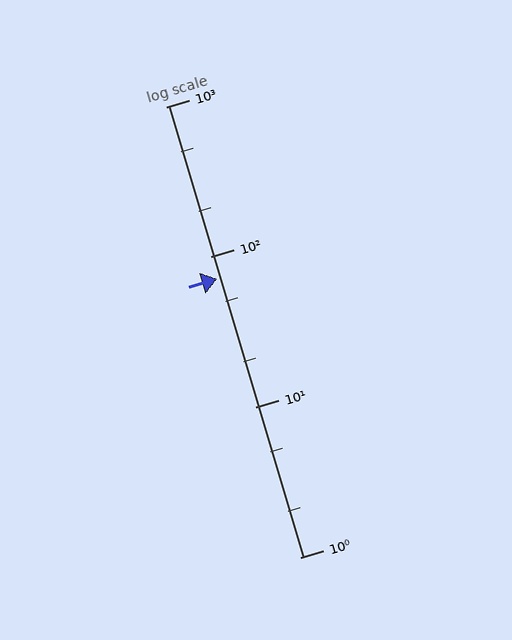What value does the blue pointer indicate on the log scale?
The pointer indicates approximately 71.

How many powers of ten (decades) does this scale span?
The scale spans 3 decades, from 1 to 1000.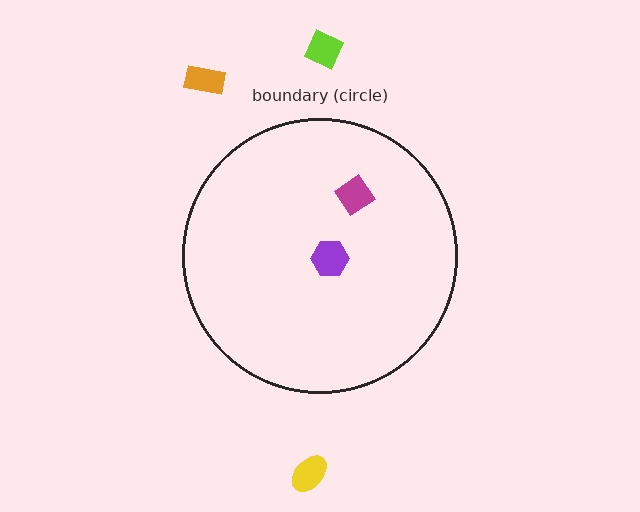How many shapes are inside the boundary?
2 inside, 3 outside.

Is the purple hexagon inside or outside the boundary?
Inside.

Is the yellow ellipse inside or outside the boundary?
Outside.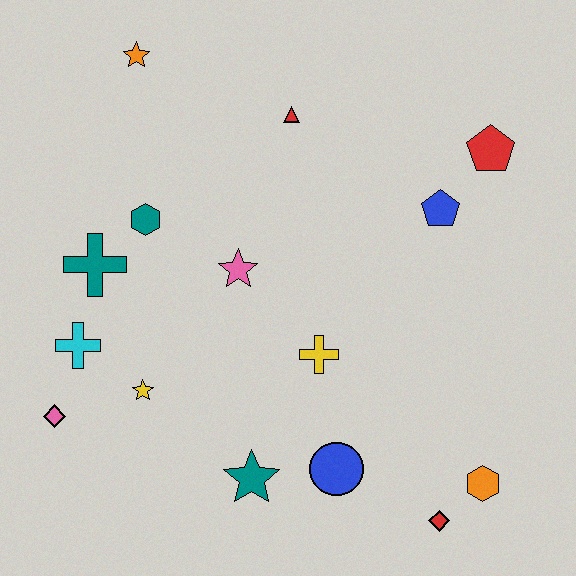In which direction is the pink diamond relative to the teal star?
The pink diamond is to the left of the teal star.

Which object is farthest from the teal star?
The orange star is farthest from the teal star.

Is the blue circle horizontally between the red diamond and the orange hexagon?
No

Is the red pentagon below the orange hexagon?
No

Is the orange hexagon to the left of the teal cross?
No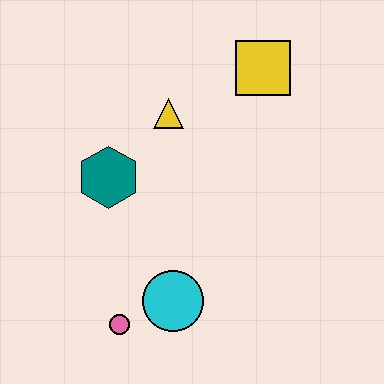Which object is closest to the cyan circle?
The pink circle is closest to the cyan circle.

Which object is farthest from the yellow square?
The pink circle is farthest from the yellow square.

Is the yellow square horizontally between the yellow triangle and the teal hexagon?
No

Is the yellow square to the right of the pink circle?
Yes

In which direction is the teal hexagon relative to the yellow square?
The teal hexagon is to the left of the yellow square.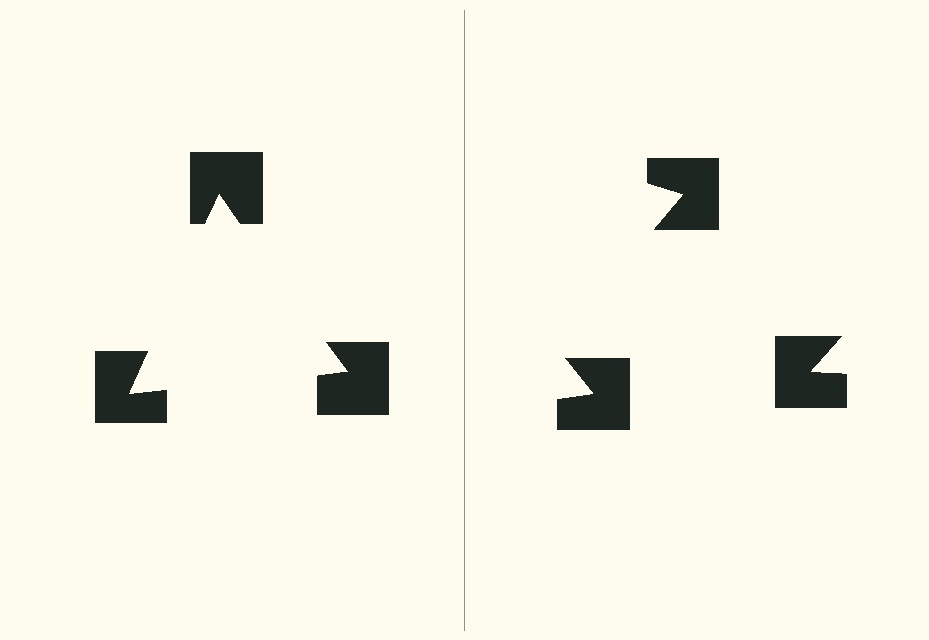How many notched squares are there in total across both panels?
6 — 3 on each side.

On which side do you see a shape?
An illusory triangle appears on the left side. On the right side the wedge cuts are rotated, so no coherent shape forms.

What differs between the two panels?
The notched squares are positioned identically on both sides; only the wedge orientations differ. On the left they align to a triangle; on the right they are misaligned.